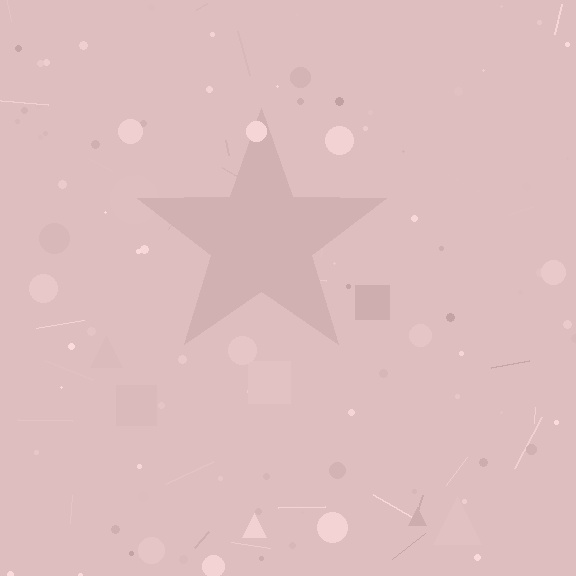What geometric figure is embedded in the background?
A star is embedded in the background.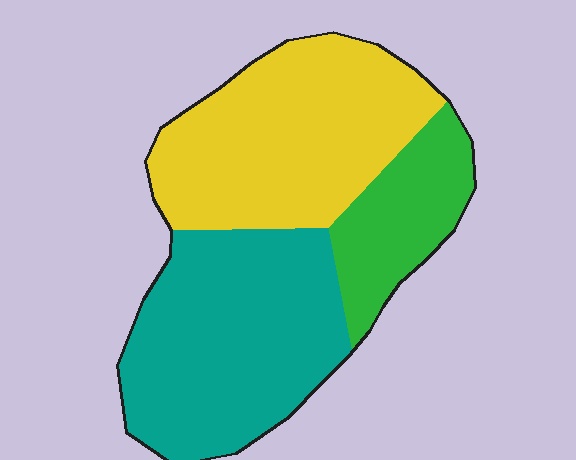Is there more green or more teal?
Teal.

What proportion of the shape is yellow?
Yellow takes up about two fifths (2/5) of the shape.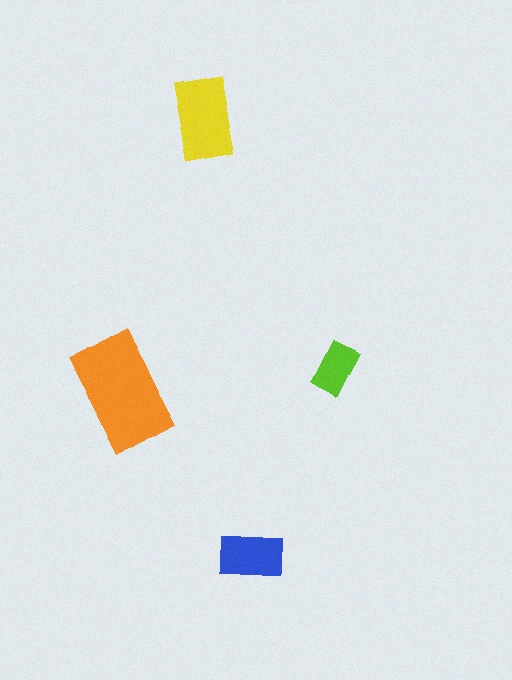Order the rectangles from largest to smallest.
the orange one, the yellow one, the blue one, the lime one.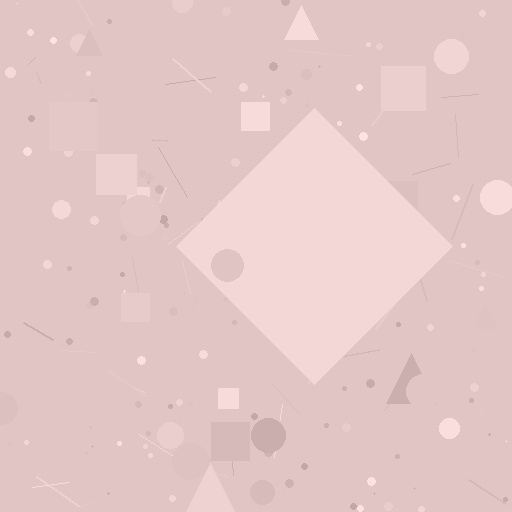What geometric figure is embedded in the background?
A diamond is embedded in the background.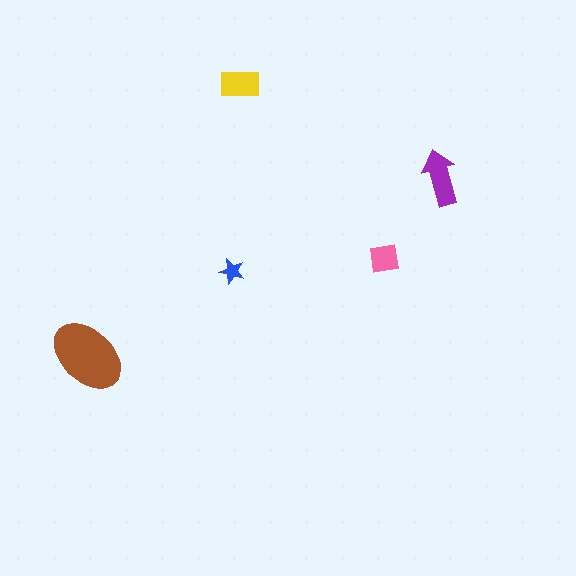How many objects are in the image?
There are 5 objects in the image.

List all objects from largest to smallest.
The brown ellipse, the purple arrow, the yellow rectangle, the pink square, the blue star.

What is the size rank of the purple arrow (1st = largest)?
2nd.